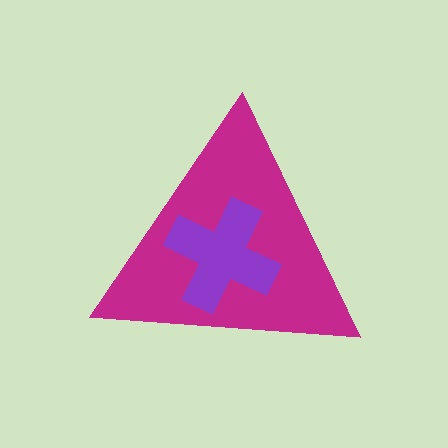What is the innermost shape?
The purple cross.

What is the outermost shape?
The magenta triangle.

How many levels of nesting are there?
2.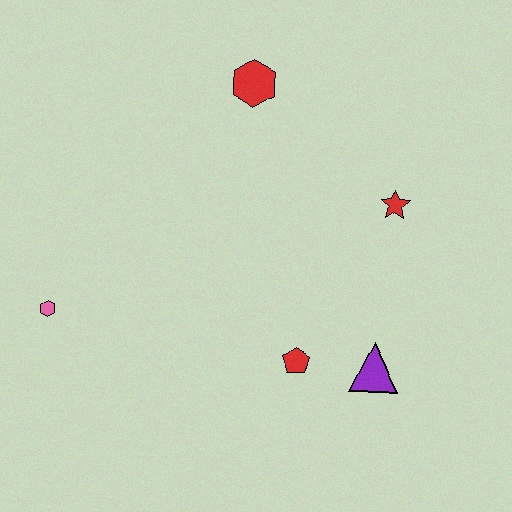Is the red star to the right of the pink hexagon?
Yes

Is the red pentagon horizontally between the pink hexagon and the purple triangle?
Yes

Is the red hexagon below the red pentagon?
No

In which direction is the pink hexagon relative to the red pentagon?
The pink hexagon is to the left of the red pentagon.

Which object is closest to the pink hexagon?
The red pentagon is closest to the pink hexagon.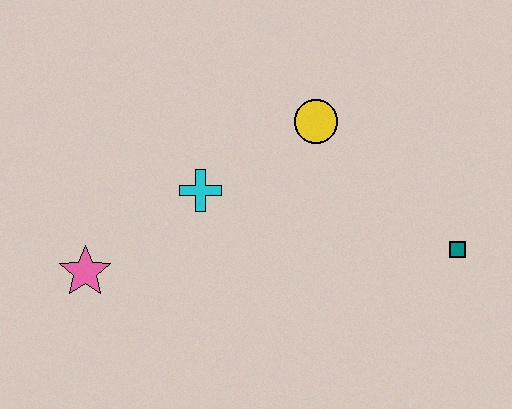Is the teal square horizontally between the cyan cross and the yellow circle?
No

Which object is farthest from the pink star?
The teal square is farthest from the pink star.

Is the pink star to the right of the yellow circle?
No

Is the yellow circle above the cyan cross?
Yes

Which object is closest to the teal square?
The yellow circle is closest to the teal square.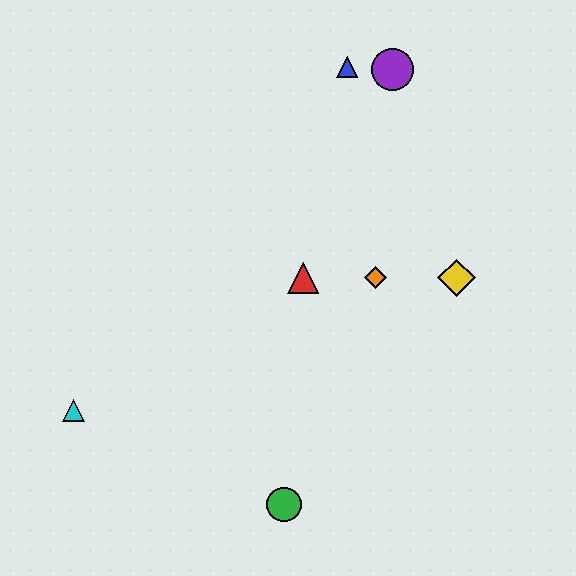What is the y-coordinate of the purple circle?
The purple circle is at y≈69.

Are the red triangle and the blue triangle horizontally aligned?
No, the red triangle is at y≈278 and the blue triangle is at y≈67.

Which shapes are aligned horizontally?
The red triangle, the yellow diamond, the orange diamond are aligned horizontally.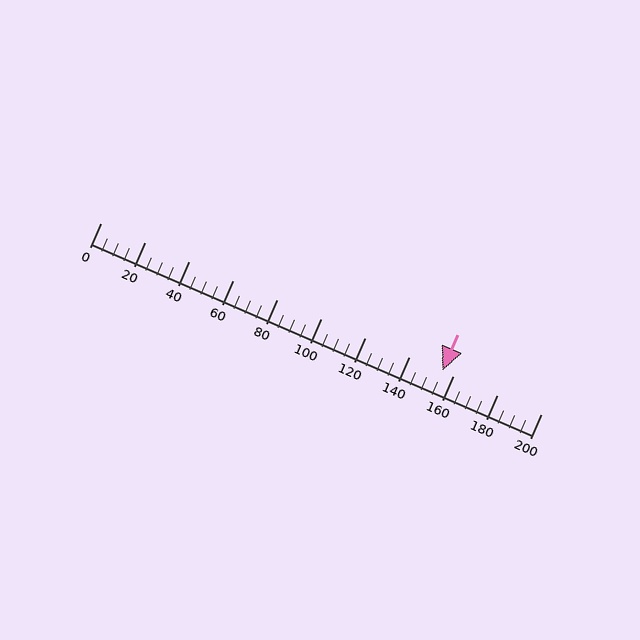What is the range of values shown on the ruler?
The ruler shows values from 0 to 200.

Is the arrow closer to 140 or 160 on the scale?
The arrow is closer to 160.